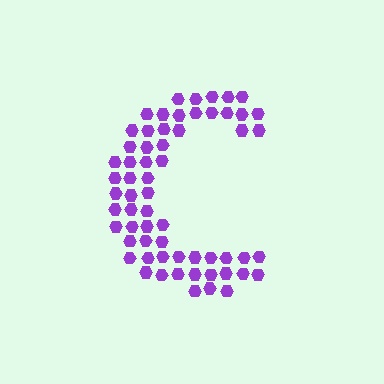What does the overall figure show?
The overall figure shows the letter C.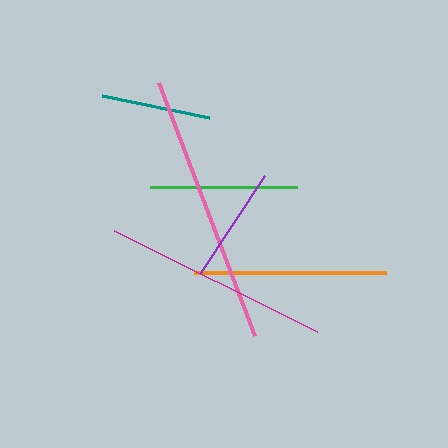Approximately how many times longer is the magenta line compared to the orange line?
The magenta line is approximately 1.2 times the length of the orange line.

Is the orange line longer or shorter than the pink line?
The pink line is longer than the orange line.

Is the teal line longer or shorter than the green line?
The green line is longer than the teal line.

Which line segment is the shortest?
The teal line is the shortest at approximately 110 pixels.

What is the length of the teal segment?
The teal segment is approximately 110 pixels long.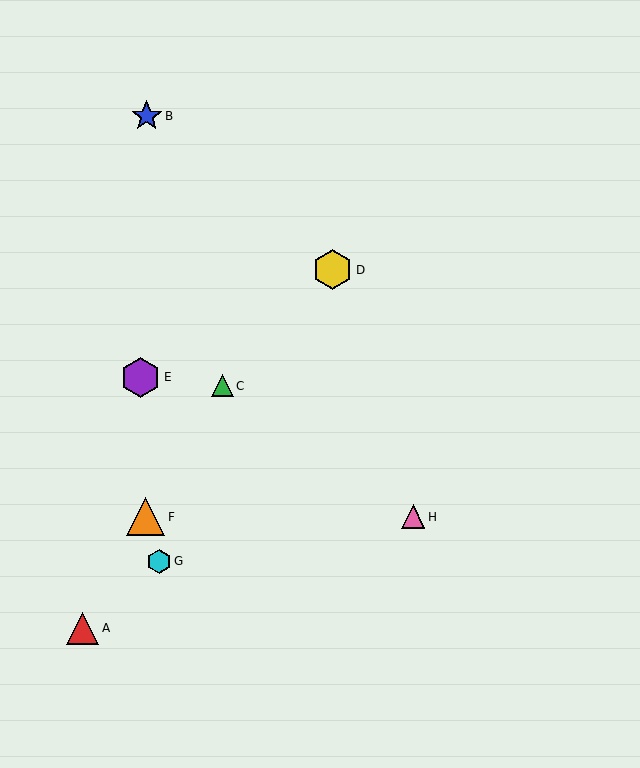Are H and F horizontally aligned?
Yes, both are at y≈517.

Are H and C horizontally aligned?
No, H is at y≈517 and C is at y≈386.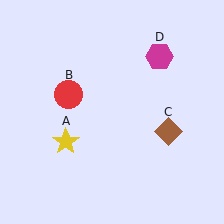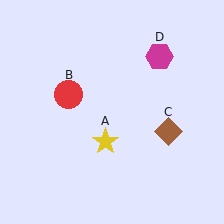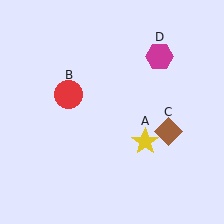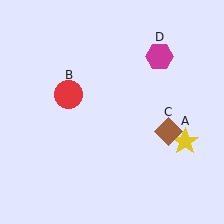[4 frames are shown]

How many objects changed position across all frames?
1 object changed position: yellow star (object A).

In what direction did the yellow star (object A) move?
The yellow star (object A) moved right.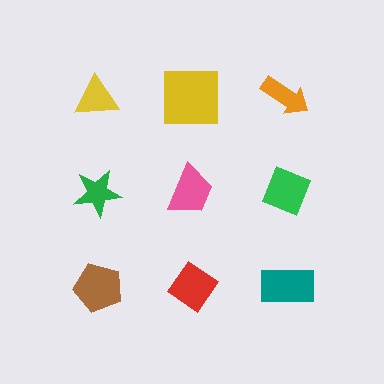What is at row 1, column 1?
A yellow triangle.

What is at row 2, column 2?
A pink trapezoid.